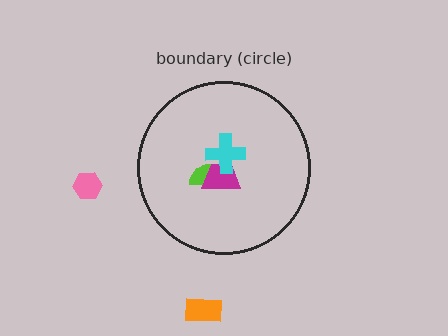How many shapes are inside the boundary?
3 inside, 2 outside.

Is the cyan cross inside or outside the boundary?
Inside.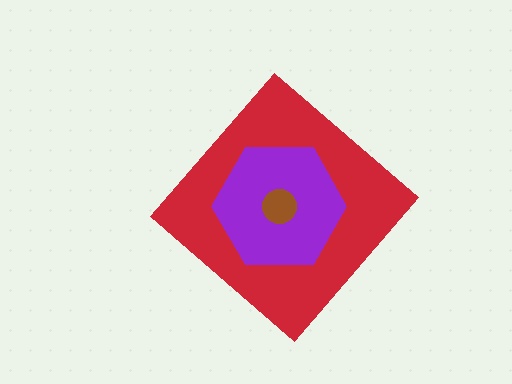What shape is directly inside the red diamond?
The purple hexagon.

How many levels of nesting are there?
3.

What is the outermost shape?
The red diamond.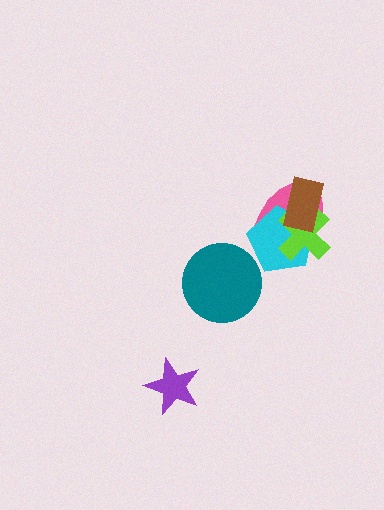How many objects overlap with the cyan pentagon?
3 objects overlap with the cyan pentagon.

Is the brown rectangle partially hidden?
No, no other shape covers it.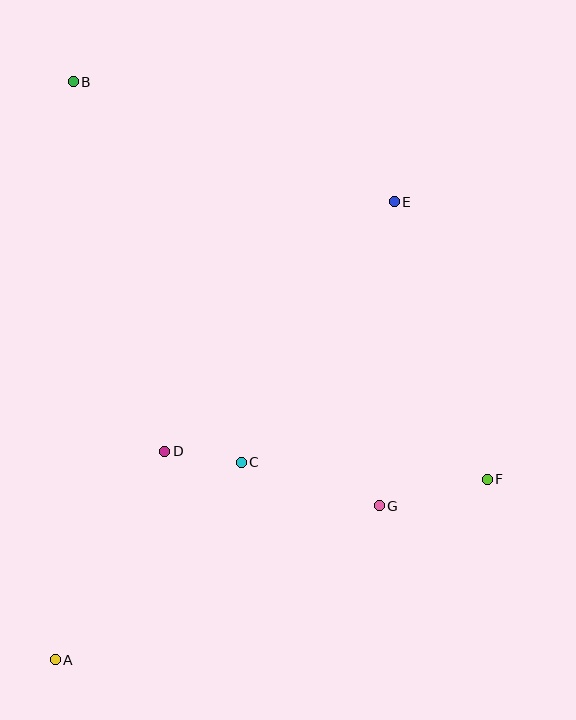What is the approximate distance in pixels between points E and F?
The distance between E and F is approximately 293 pixels.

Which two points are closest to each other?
Points C and D are closest to each other.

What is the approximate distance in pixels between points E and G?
The distance between E and G is approximately 304 pixels.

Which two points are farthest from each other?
Points A and B are farthest from each other.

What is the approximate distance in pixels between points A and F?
The distance between A and F is approximately 468 pixels.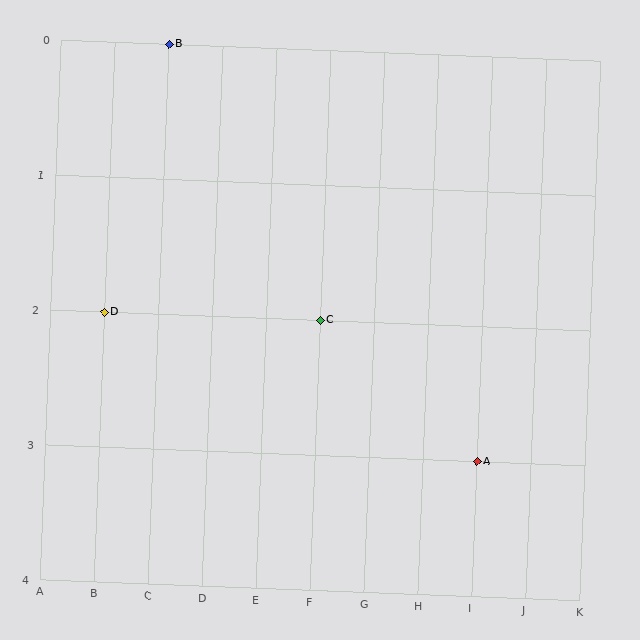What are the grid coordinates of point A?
Point A is at grid coordinates (I, 3).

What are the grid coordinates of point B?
Point B is at grid coordinates (C, 0).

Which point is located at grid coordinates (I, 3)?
Point A is at (I, 3).